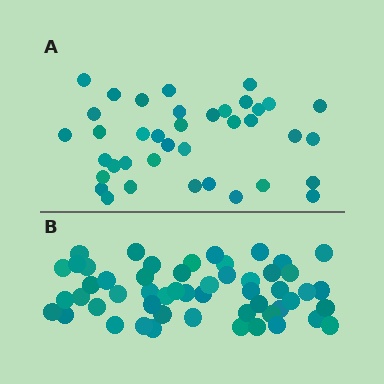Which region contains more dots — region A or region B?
Region B (the bottom region) has more dots.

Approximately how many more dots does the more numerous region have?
Region B has approximately 15 more dots than region A.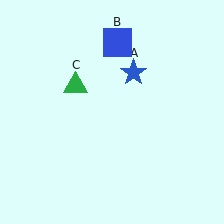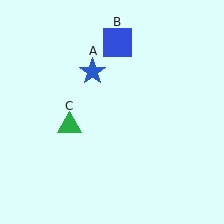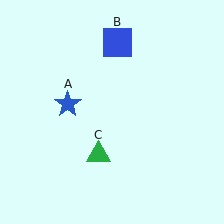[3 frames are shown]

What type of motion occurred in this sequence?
The blue star (object A), green triangle (object C) rotated counterclockwise around the center of the scene.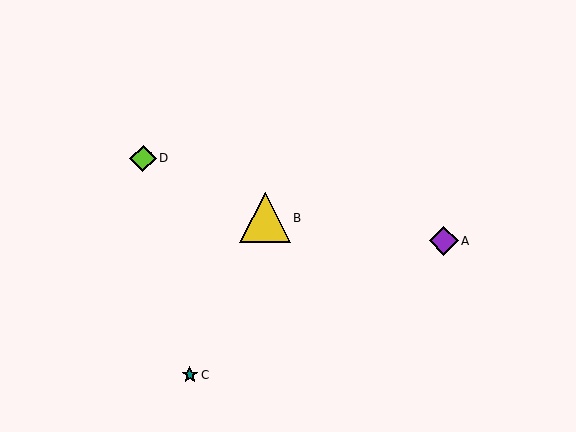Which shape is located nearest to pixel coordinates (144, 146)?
The lime diamond (labeled D) at (143, 158) is nearest to that location.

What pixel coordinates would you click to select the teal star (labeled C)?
Click at (189, 375) to select the teal star C.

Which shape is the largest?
The yellow triangle (labeled B) is the largest.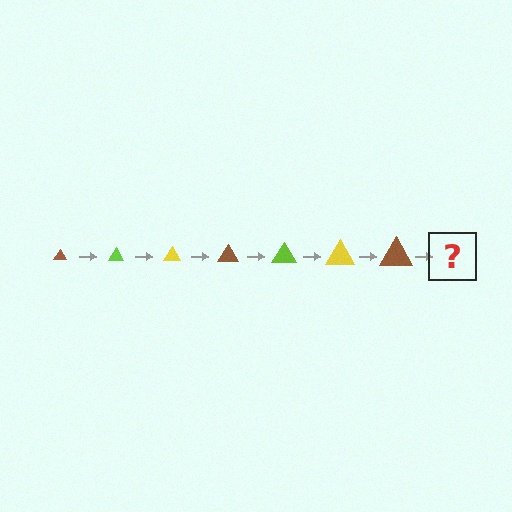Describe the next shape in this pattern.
It should be a lime triangle, larger than the previous one.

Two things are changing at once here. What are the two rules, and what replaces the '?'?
The two rules are that the triangle grows larger each step and the color cycles through brown, lime, and yellow. The '?' should be a lime triangle, larger than the previous one.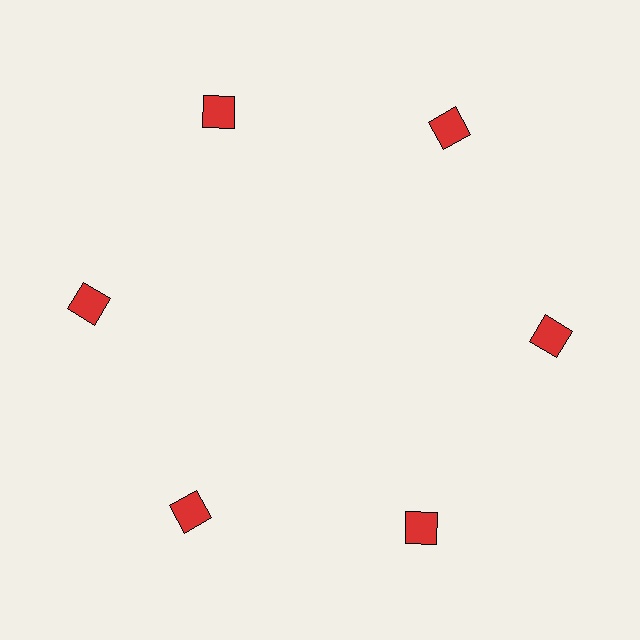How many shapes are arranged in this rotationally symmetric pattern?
There are 6 shapes, arranged in 6 groups of 1.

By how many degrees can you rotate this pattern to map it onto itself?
The pattern maps onto itself every 60 degrees of rotation.